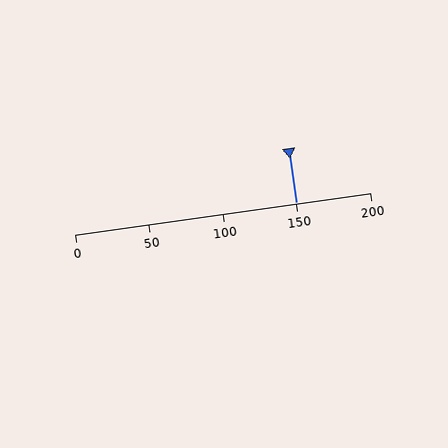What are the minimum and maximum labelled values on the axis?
The axis runs from 0 to 200.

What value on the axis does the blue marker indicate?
The marker indicates approximately 150.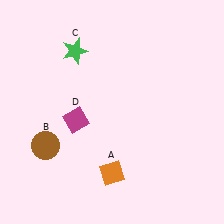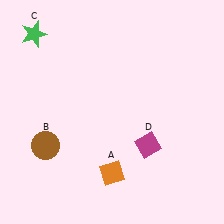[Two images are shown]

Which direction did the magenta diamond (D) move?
The magenta diamond (D) moved right.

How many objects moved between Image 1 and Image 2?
2 objects moved between the two images.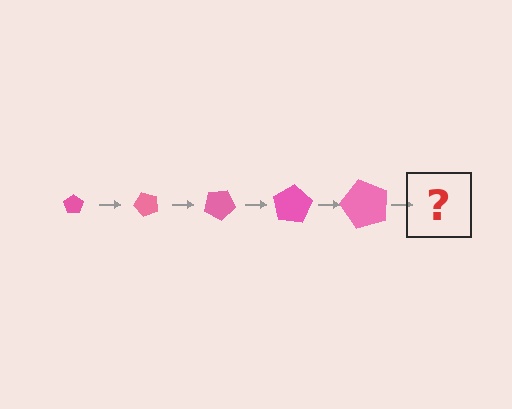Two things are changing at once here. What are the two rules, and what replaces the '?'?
The two rules are that the pentagon grows larger each step and it rotates 50 degrees each step. The '?' should be a pentagon, larger than the previous one and rotated 250 degrees from the start.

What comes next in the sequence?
The next element should be a pentagon, larger than the previous one and rotated 250 degrees from the start.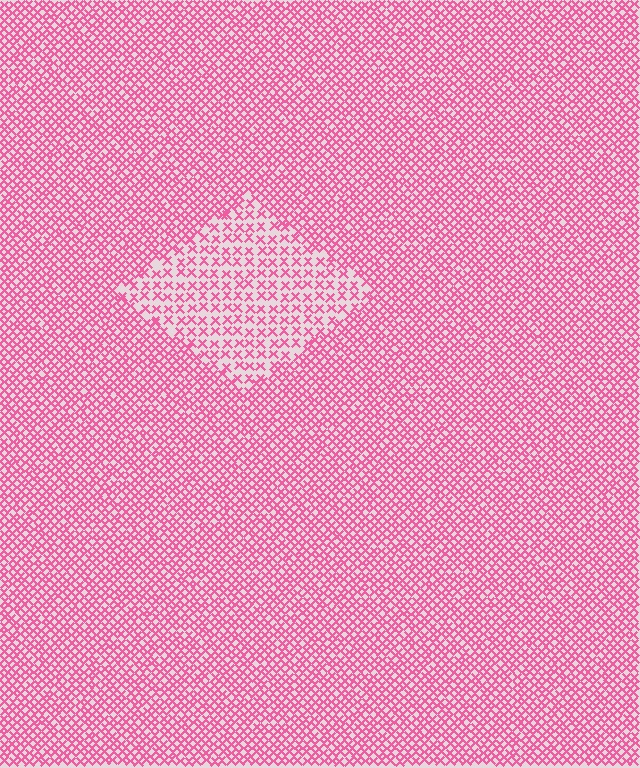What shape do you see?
I see a diamond.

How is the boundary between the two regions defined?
The boundary is defined by a change in element density (approximately 1.9x ratio). All elements are the same color, size, and shape.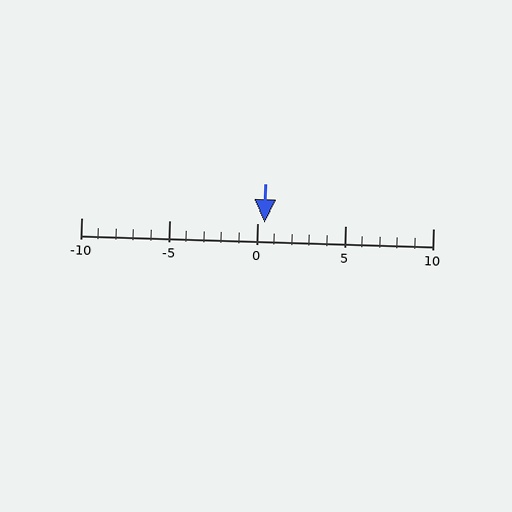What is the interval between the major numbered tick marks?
The major tick marks are spaced 5 units apart.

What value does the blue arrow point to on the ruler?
The blue arrow points to approximately 0.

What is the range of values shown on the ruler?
The ruler shows values from -10 to 10.